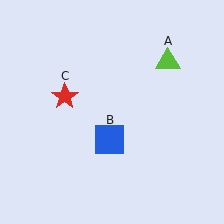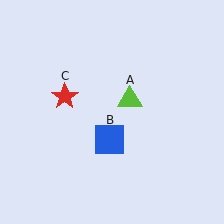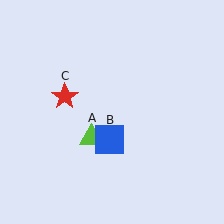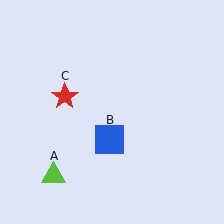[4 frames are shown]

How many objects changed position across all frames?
1 object changed position: lime triangle (object A).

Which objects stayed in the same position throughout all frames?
Blue square (object B) and red star (object C) remained stationary.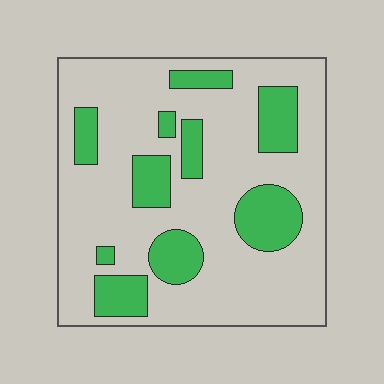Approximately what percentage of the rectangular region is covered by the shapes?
Approximately 25%.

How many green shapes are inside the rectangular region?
10.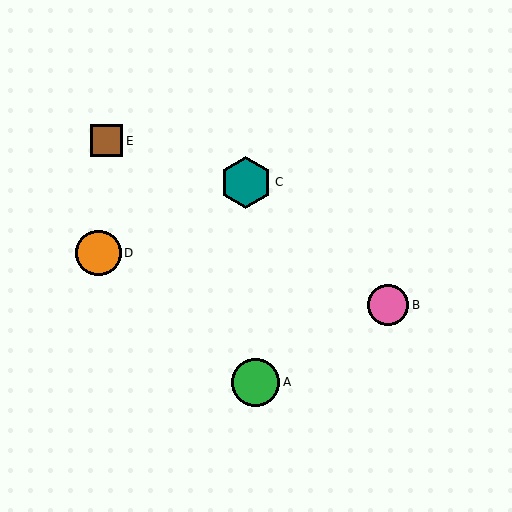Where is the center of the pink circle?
The center of the pink circle is at (388, 305).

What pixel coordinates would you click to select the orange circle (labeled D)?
Click at (99, 253) to select the orange circle D.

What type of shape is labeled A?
Shape A is a green circle.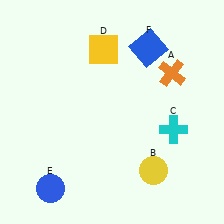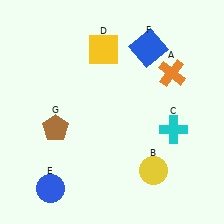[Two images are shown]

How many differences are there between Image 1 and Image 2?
There is 1 difference between the two images.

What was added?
A brown pentagon (G) was added in Image 2.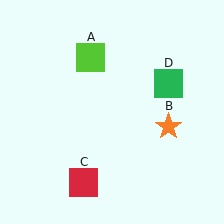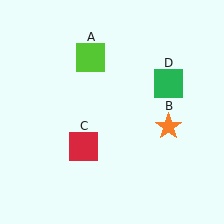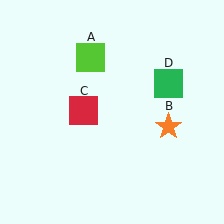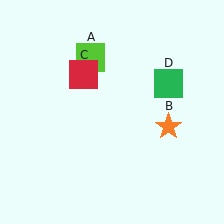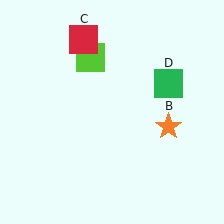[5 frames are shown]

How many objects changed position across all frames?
1 object changed position: red square (object C).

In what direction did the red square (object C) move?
The red square (object C) moved up.